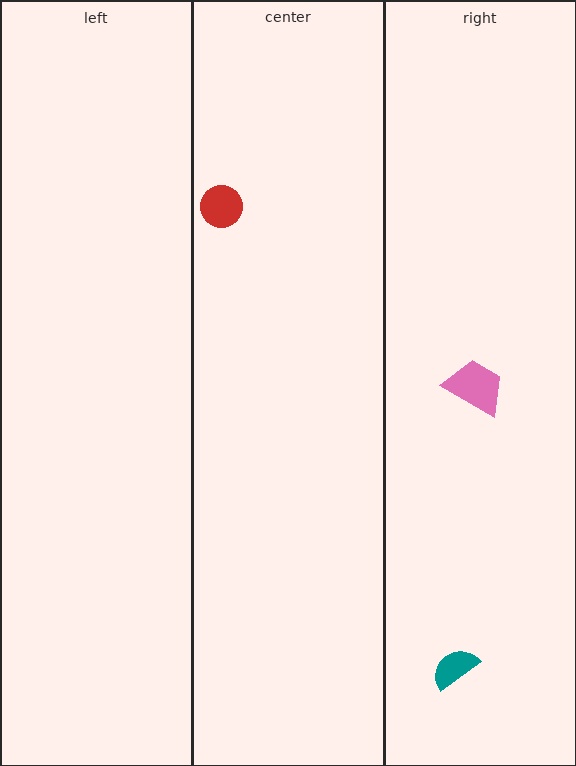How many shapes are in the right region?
2.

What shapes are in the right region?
The pink trapezoid, the teal semicircle.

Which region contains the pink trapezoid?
The right region.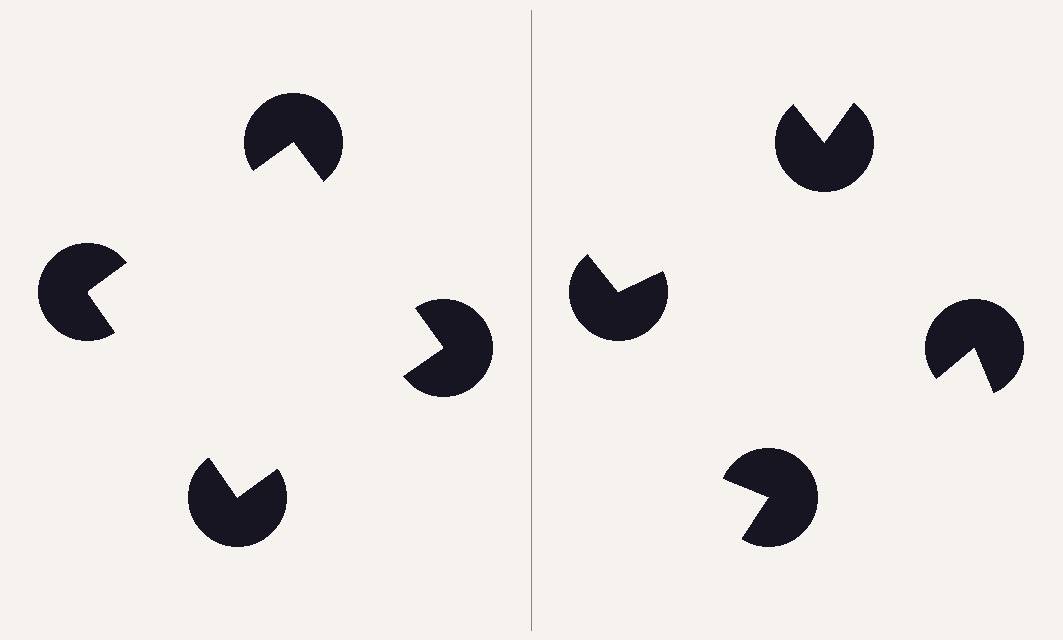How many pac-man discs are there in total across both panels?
8 — 4 on each side.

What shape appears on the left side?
An illusory square.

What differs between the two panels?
The pac-man discs are positioned identically on both sides; only the wedge orientations differ. On the left they align to a square; on the right they are misaligned.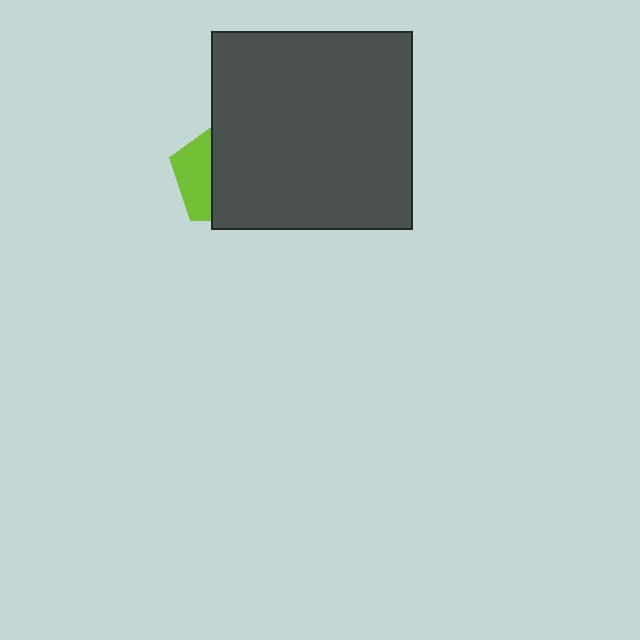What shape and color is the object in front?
The object in front is a dark gray rectangle.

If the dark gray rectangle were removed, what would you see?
You would see the complete lime pentagon.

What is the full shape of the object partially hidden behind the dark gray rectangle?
The partially hidden object is a lime pentagon.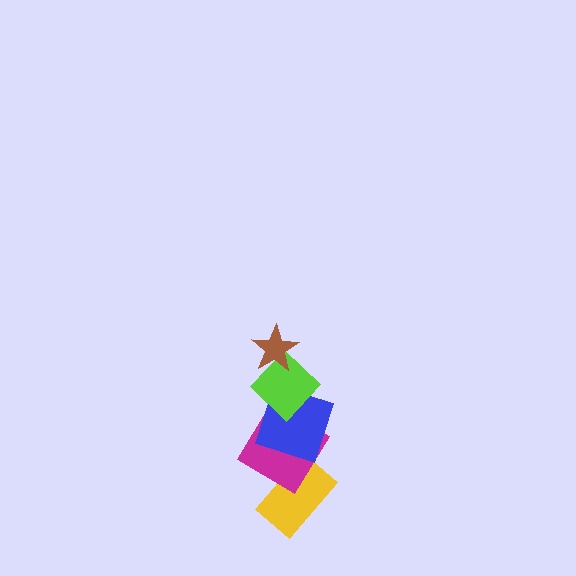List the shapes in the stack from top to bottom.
From top to bottom: the brown star, the lime diamond, the blue square, the magenta diamond, the yellow rectangle.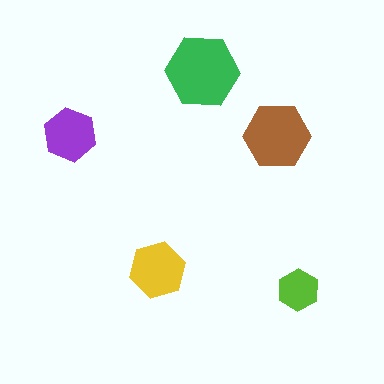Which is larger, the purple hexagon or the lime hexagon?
The purple one.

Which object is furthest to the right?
The lime hexagon is rightmost.